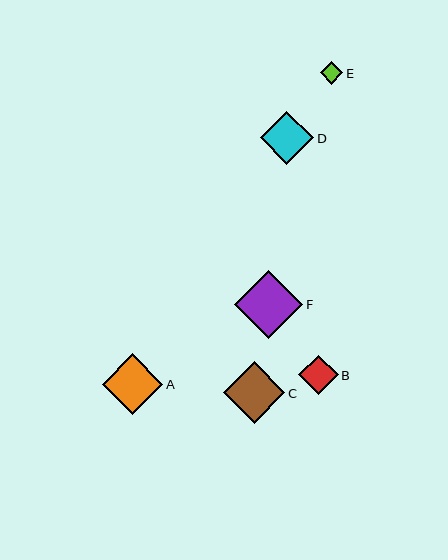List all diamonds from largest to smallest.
From largest to smallest: F, C, A, D, B, E.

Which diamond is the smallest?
Diamond E is the smallest with a size of approximately 23 pixels.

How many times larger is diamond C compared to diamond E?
Diamond C is approximately 2.7 times the size of diamond E.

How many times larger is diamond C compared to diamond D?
Diamond C is approximately 1.2 times the size of diamond D.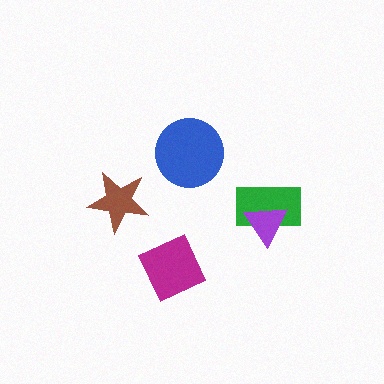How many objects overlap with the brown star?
0 objects overlap with the brown star.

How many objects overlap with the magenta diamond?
0 objects overlap with the magenta diamond.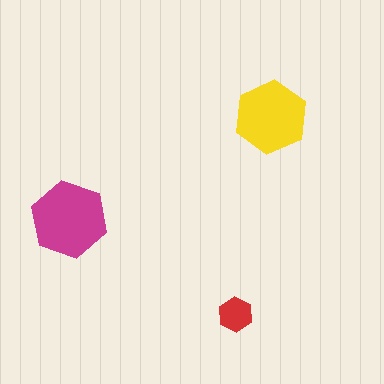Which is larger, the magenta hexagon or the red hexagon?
The magenta one.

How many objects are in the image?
There are 3 objects in the image.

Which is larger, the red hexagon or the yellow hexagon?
The yellow one.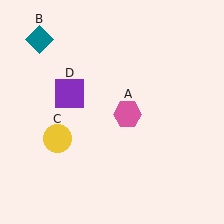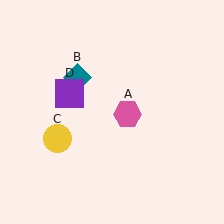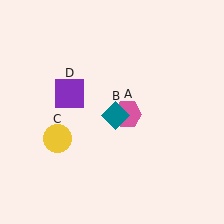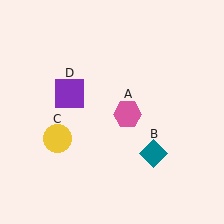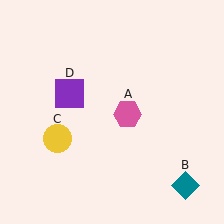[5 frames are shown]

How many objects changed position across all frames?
1 object changed position: teal diamond (object B).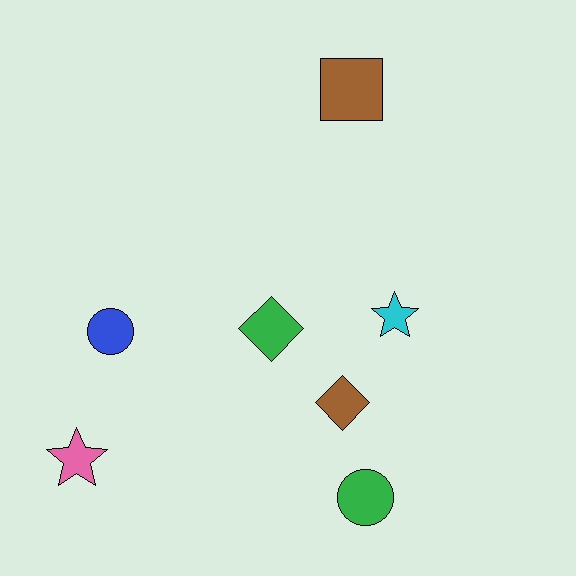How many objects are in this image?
There are 7 objects.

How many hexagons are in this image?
There are no hexagons.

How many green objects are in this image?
There are 2 green objects.